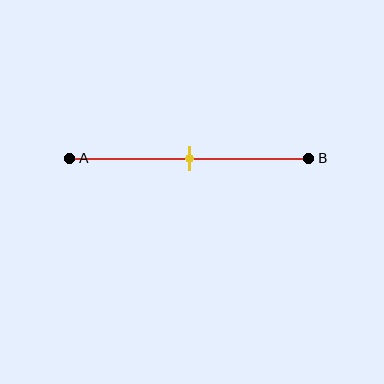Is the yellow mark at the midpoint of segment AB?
Yes, the mark is approximately at the midpoint.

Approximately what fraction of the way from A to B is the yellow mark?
The yellow mark is approximately 50% of the way from A to B.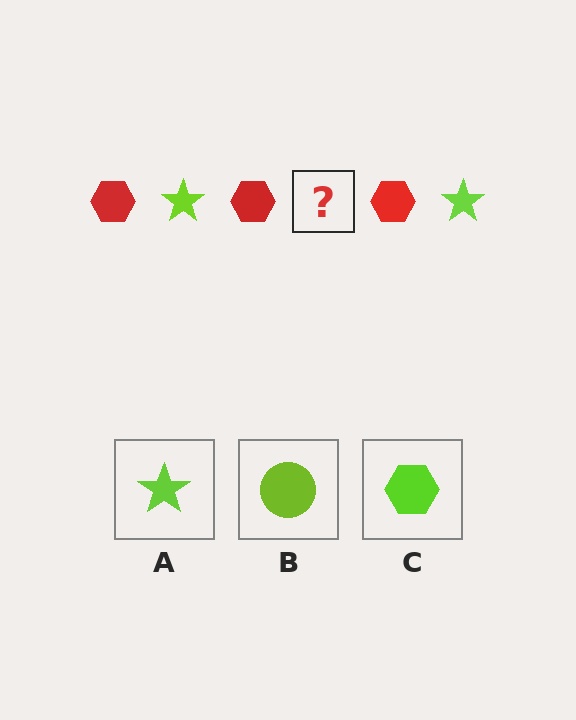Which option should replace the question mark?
Option A.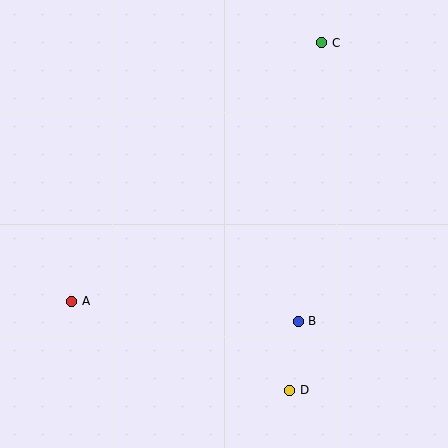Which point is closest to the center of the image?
Point B at (298, 321) is closest to the center.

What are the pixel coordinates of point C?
Point C is at (322, 43).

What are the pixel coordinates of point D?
Point D is at (290, 390).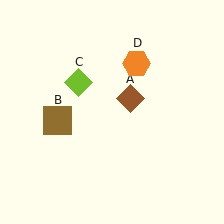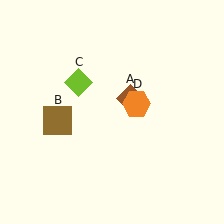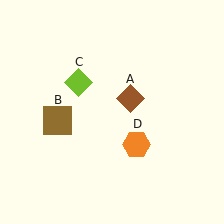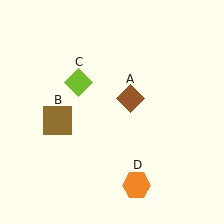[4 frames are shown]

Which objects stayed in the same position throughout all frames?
Brown diamond (object A) and brown square (object B) and lime diamond (object C) remained stationary.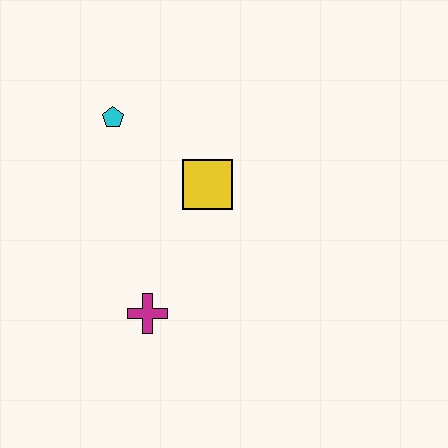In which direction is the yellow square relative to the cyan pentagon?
The yellow square is to the right of the cyan pentagon.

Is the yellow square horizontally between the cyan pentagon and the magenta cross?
No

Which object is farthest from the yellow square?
The magenta cross is farthest from the yellow square.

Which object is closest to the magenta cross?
The yellow square is closest to the magenta cross.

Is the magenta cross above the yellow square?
No